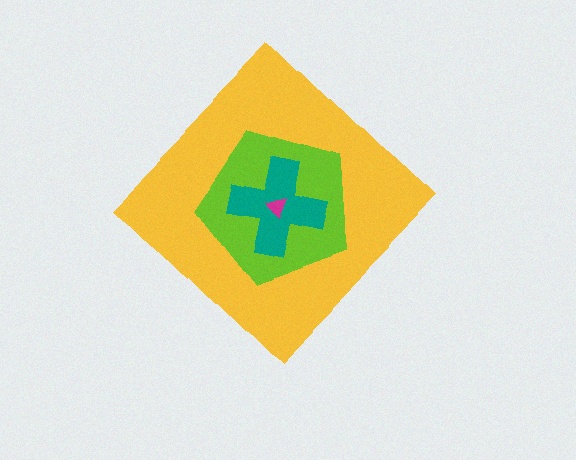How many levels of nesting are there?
4.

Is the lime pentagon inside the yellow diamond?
Yes.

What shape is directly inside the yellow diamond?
The lime pentagon.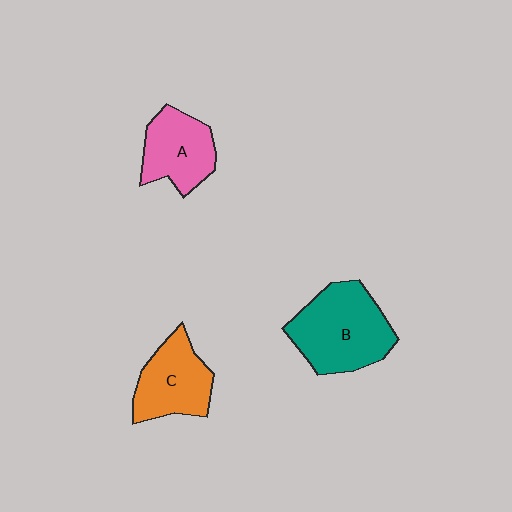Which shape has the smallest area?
Shape A (pink).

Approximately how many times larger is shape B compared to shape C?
Approximately 1.4 times.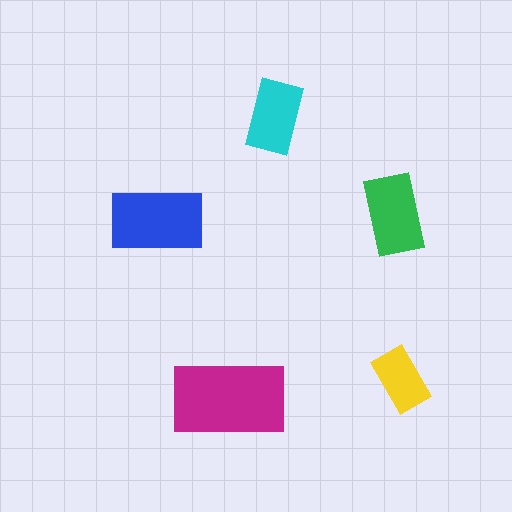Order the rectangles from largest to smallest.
the magenta one, the blue one, the green one, the cyan one, the yellow one.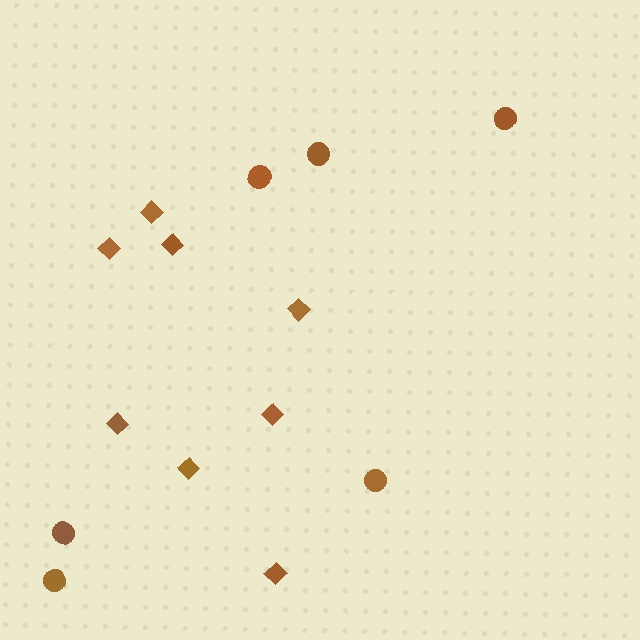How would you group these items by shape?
There are 2 groups: one group of circles (6) and one group of diamonds (8).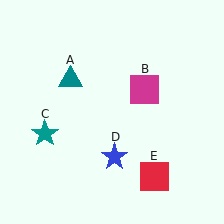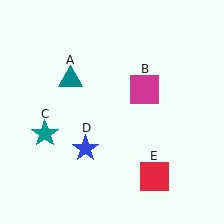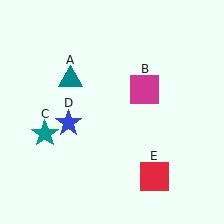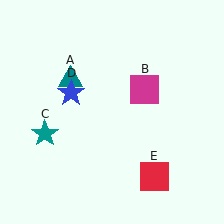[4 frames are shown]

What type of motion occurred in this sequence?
The blue star (object D) rotated clockwise around the center of the scene.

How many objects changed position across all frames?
1 object changed position: blue star (object D).